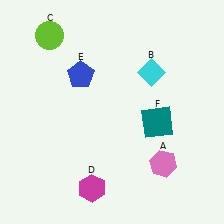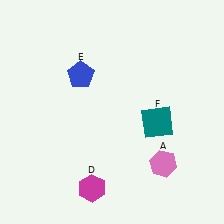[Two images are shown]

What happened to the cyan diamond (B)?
The cyan diamond (B) was removed in Image 2. It was in the top-right area of Image 1.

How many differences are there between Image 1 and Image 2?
There are 2 differences between the two images.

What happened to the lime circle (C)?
The lime circle (C) was removed in Image 2. It was in the top-left area of Image 1.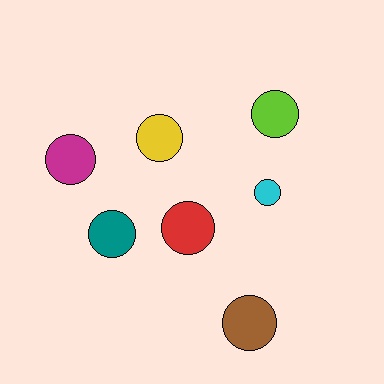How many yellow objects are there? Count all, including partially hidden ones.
There is 1 yellow object.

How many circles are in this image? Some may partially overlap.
There are 7 circles.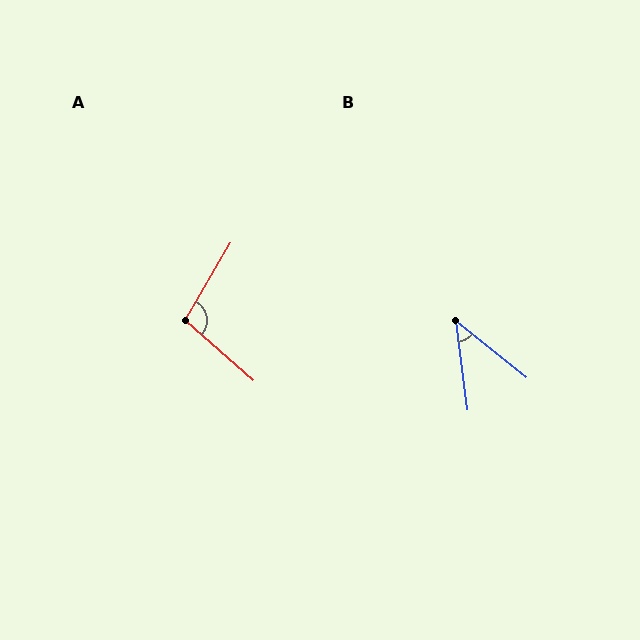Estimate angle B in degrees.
Approximately 44 degrees.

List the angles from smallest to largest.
B (44°), A (101°).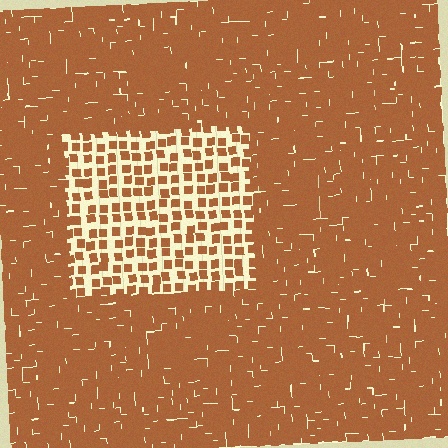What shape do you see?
I see a rectangle.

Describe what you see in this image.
The image contains small brown elements arranged at two different densities. A rectangle-shaped region is visible where the elements are less densely packed than the surrounding area.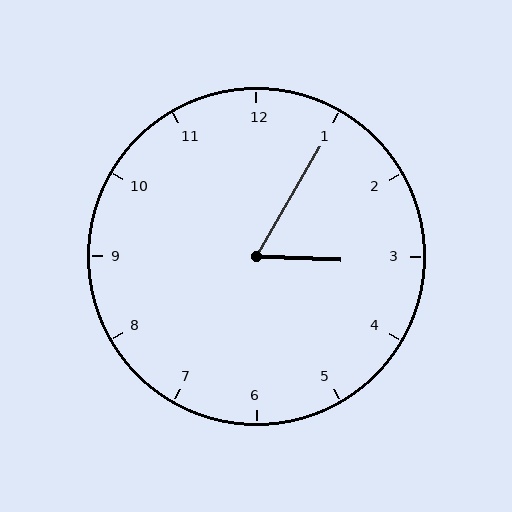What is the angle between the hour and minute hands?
Approximately 62 degrees.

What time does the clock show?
3:05.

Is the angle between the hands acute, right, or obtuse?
It is acute.